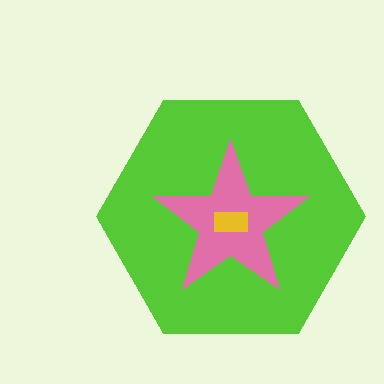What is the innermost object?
The yellow rectangle.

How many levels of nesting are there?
3.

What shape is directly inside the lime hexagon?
The pink star.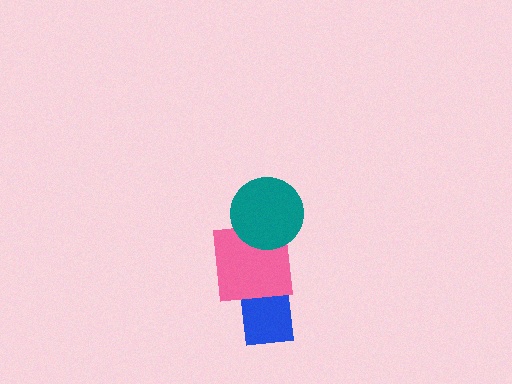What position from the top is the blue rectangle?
The blue rectangle is 3rd from the top.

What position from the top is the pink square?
The pink square is 2nd from the top.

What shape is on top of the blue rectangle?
The pink square is on top of the blue rectangle.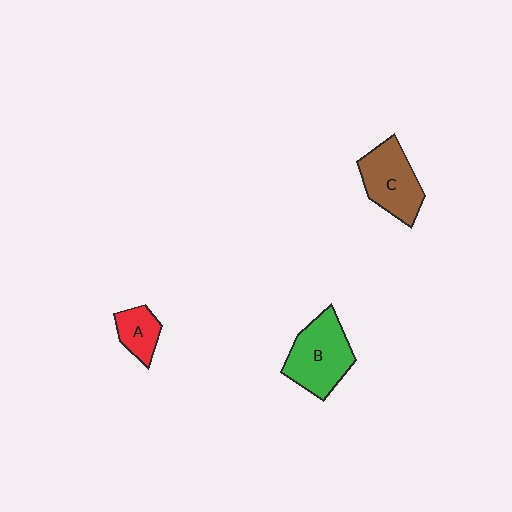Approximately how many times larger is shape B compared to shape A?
Approximately 2.1 times.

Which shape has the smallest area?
Shape A (red).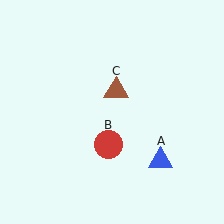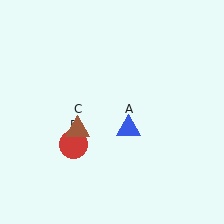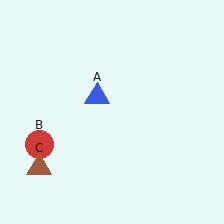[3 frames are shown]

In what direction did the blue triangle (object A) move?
The blue triangle (object A) moved up and to the left.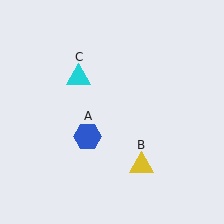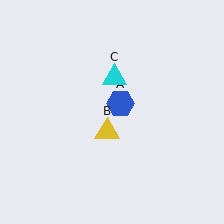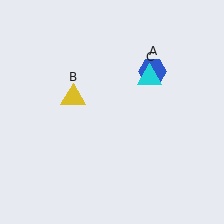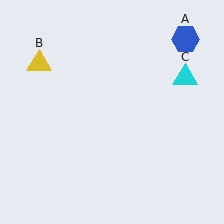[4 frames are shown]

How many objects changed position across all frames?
3 objects changed position: blue hexagon (object A), yellow triangle (object B), cyan triangle (object C).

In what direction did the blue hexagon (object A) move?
The blue hexagon (object A) moved up and to the right.